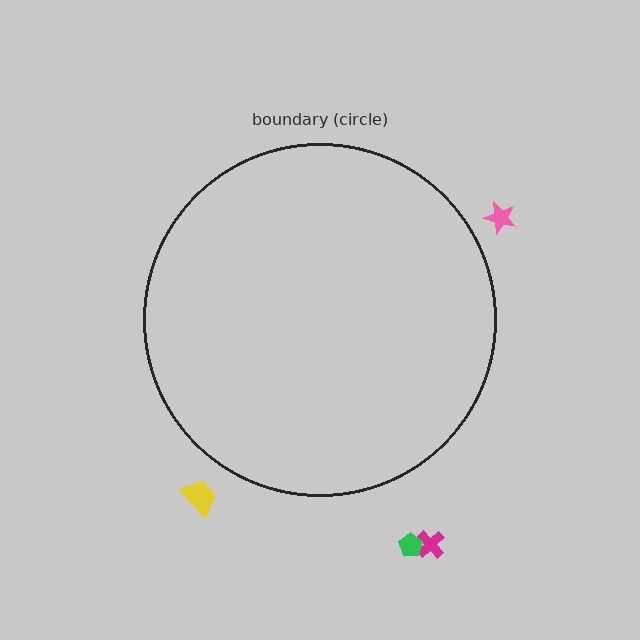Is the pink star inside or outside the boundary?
Outside.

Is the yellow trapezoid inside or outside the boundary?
Outside.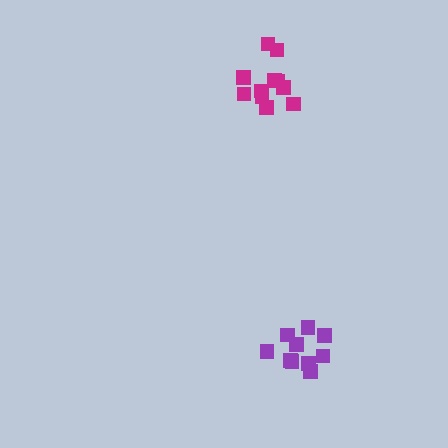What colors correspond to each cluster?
The clusters are colored: purple, magenta.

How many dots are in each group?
Group 1: 11 dots, Group 2: 11 dots (22 total).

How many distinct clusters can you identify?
There are 2 distinct clusters.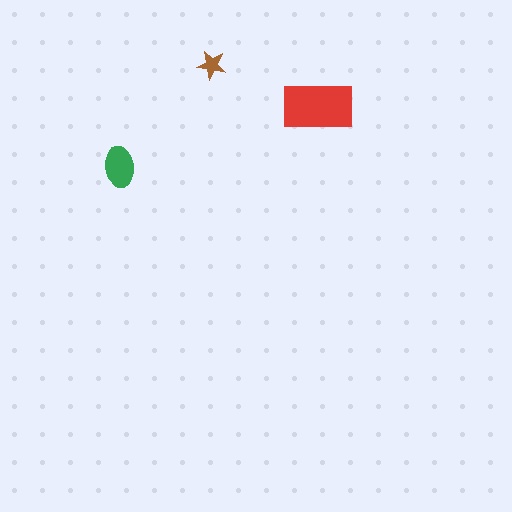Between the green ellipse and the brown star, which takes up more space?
The green ellipse.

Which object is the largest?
The red rectangle.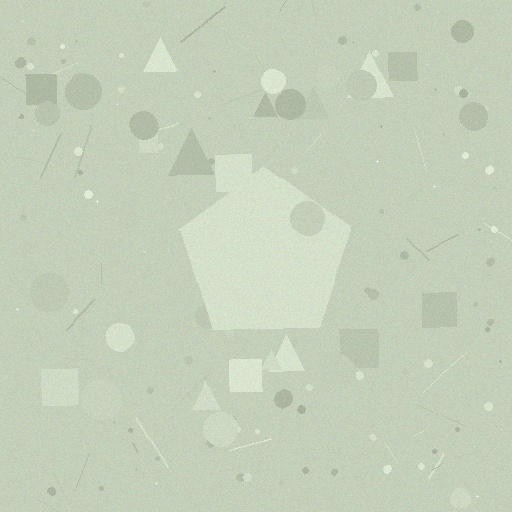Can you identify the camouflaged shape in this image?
The camouflaged shape is a pentagon.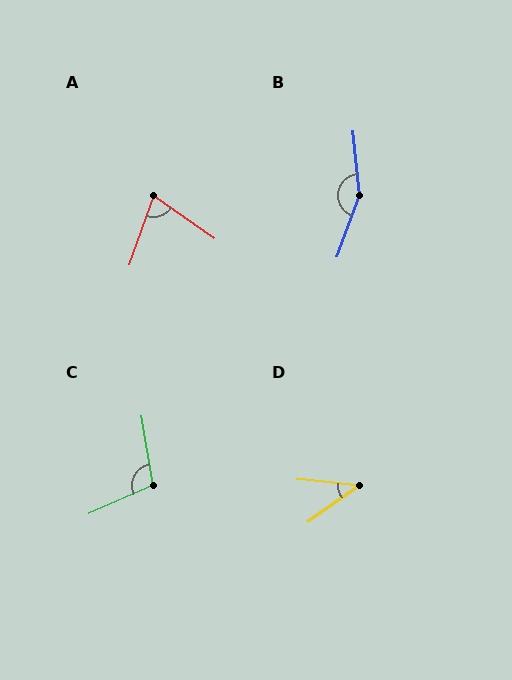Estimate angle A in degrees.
Approximately 75 degrees.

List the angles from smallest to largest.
D (41°), A (75°), C (105°), B (154°).